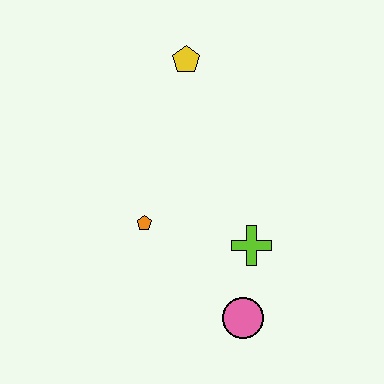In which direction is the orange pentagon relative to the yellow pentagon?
The orange pentagon is below the yellow pentagon.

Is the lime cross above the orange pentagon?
No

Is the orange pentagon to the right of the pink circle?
No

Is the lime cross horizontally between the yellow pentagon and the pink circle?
No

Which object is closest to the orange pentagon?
The lime cross is closest to the orange pentagon.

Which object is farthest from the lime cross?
The yellow pentagon is farthest from the lime cross.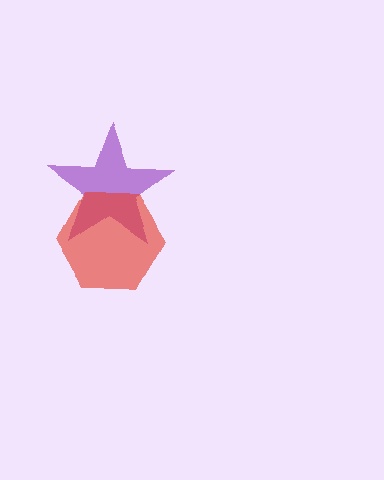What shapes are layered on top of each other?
The layered shapes are: a purple star, a red hexagon.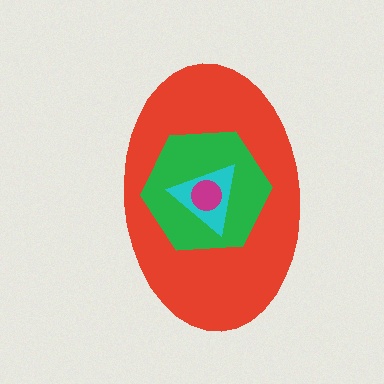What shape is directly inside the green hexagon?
The cyan triangle.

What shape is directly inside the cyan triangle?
The magenta circle.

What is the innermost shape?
The magenta circle.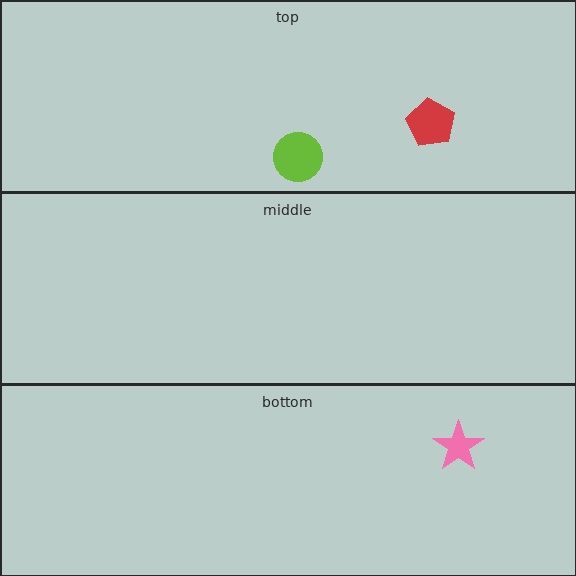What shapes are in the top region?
The lime circle, the red pentagon.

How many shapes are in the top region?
2.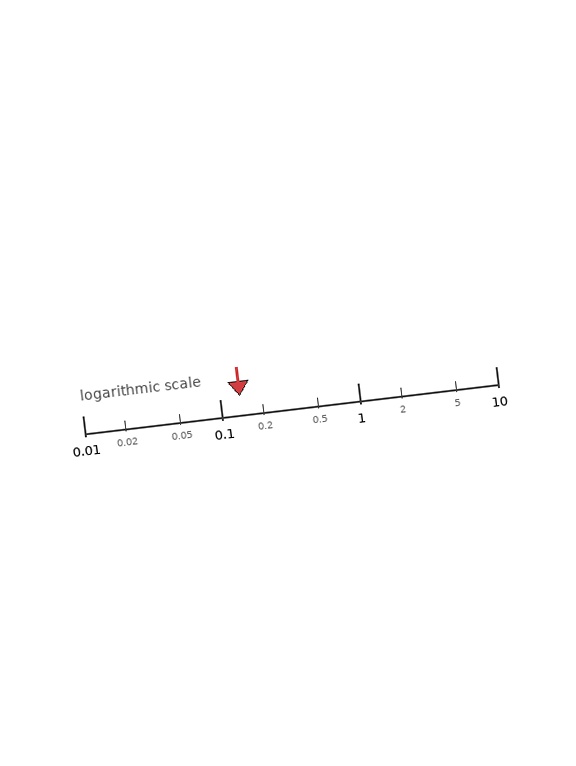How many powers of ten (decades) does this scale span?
The scale spans 3 decades, from 0.01 to 10.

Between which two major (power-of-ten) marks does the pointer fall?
The pointer is between 0.1 and 1.